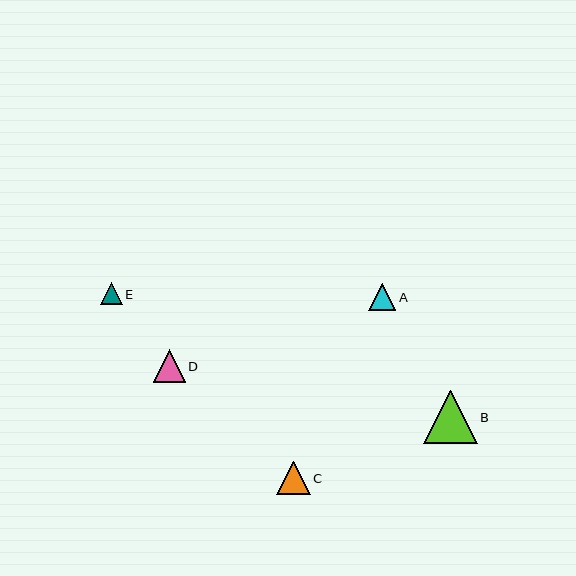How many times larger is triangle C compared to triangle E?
Triangle C is approximately 1.6 times the size of triangle E.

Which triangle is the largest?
Triangle B is the largest with a size of approximately 53 pixels.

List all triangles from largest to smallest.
From largest to smallest: B, C, D, A, E.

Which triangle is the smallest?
Triangle E is the smallest with a size of approximately 21 pixels.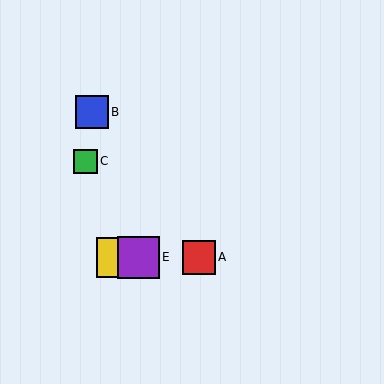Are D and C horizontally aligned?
No, D is at y≈257 and C is at y≈161.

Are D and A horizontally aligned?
Yes, both are at y≈257.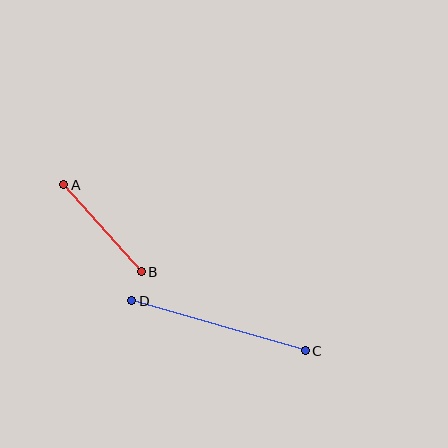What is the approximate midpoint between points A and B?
The midpoint is at approximately (103, 228) pixels.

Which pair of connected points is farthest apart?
Points C and D are farthest apart.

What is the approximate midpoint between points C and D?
The midpoint is at approximately (218, 326) pixels.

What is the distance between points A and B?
The distance is approximately 116 pixels.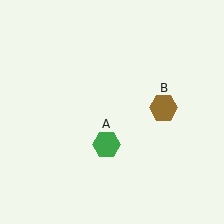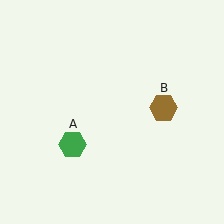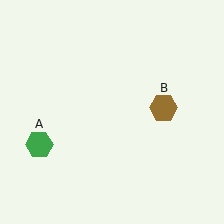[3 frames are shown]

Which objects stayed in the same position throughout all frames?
Brown hexagon (object B) remained stationary.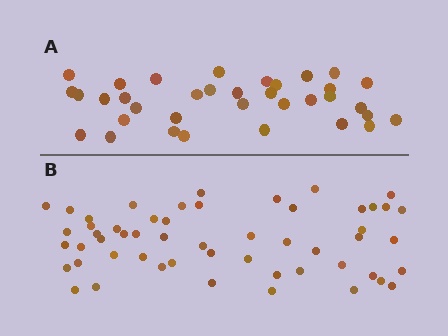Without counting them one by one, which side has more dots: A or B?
Region B (the bottom region) has more dots.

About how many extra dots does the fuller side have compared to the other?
Region B has approximately 20 more dots than region A.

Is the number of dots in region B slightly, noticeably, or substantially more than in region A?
Region B has substantially more. The ratio is roughly 1.5 to 1.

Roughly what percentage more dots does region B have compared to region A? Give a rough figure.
About 55% more.